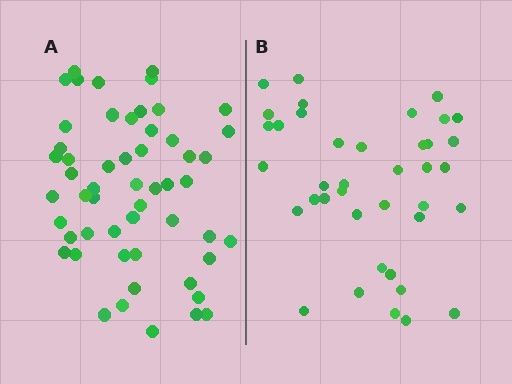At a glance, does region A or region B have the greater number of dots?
Region A (the left region) has more dots.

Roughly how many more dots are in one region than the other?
Region A has approximately 15 more dots than region B.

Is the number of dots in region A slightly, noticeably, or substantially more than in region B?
Region A has noticeably more, but not dramatically so. The ratio is roughly 1.4 to 1.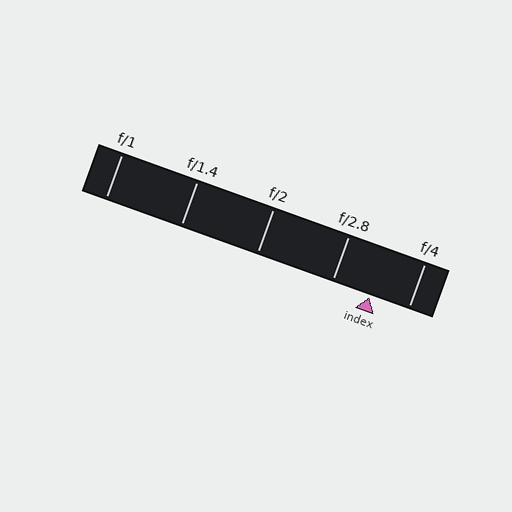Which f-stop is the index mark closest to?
The index mark is closest to f/2.8.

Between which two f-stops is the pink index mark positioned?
The index mark is between f/2.8 and f/4.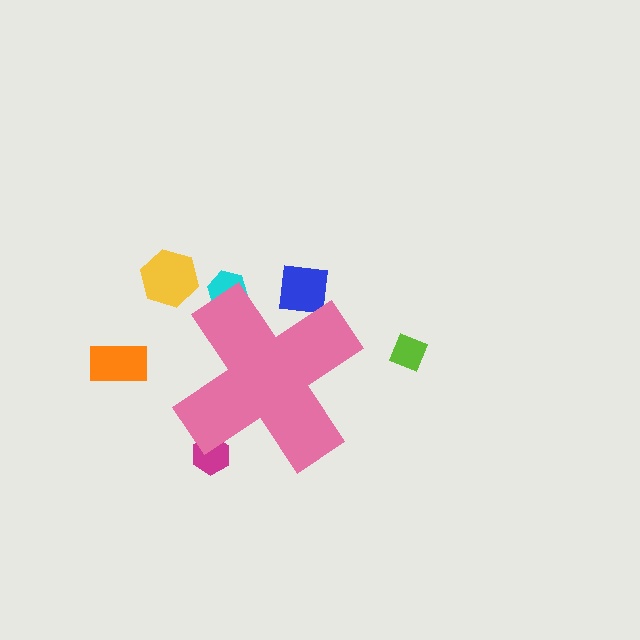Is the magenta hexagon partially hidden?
Yes, the magenta hexagon is partially hidden behind the pink cross.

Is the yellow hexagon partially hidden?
No, the yellow hexagon is fully visible.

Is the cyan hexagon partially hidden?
Yes, the cyan hexagon is partially hidden behind the pink cross.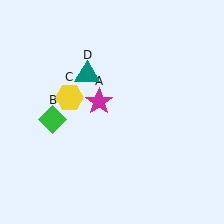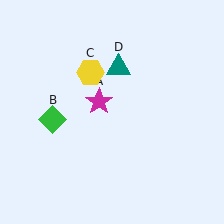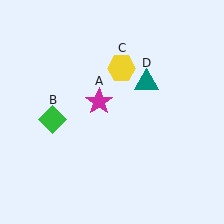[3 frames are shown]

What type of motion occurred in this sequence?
The yellow hexagon (object C), teal triangle (object D) rotated clockwise around the center of the scene.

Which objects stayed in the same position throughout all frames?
Magenta star (object A) and green diamond (object B) remained stationary.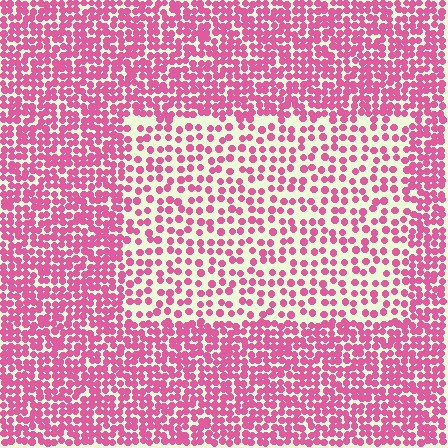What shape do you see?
I see a rectangle.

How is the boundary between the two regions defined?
The boundary is defined by a change in element density (approximately 2.0x ratio). All elements are the same color, size, and shape.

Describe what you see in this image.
The image contains small pink elements arranged at two different densities. A rectangle-shaped region is visible where the elements are less densely packed than the surrounding area.